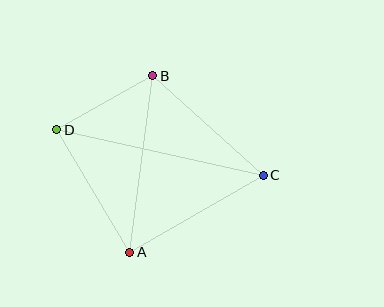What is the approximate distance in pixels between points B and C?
The distance between B and C is approximately 149 pixels.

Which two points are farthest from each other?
Points C and D are farthest from each other.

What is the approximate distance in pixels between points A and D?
The distance between A and D is approximately 143 pixels.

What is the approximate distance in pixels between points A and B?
The distance between A and B is approximately 178 pixels.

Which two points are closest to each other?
Points B and D are closest to each other.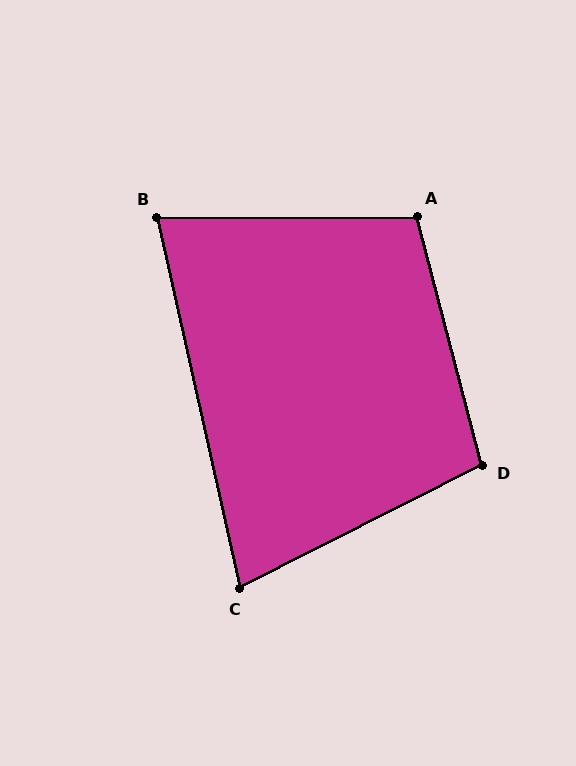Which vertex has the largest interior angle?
A, at approximately 104 degrees.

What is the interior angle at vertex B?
Approximately 78 degrees (acute).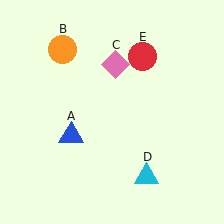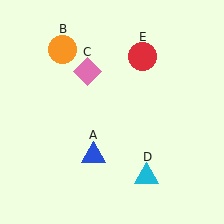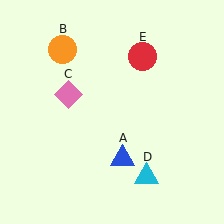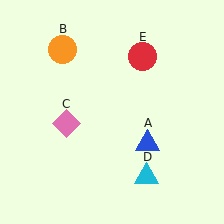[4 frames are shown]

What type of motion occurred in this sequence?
The blue triangle (object A), pink diamond (object C) rotated counterclockwise around the center of the scene.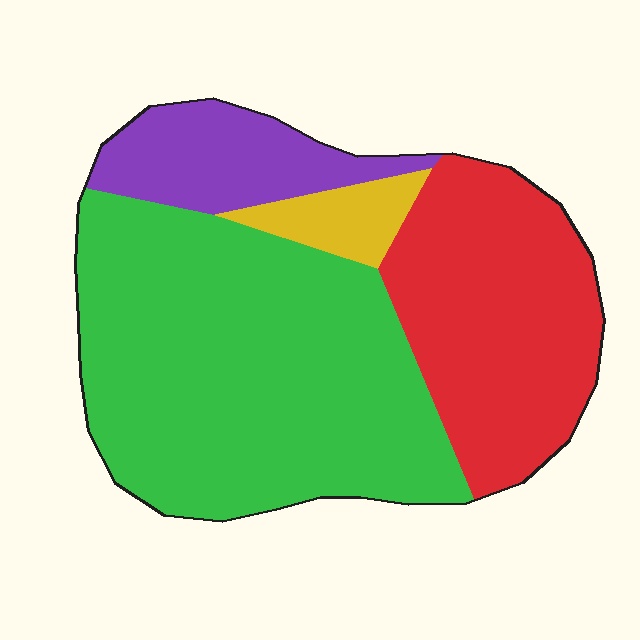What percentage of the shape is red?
Red covers roughly 30% of the shape.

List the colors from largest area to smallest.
From largest to smallest: green, red, purple, yellow.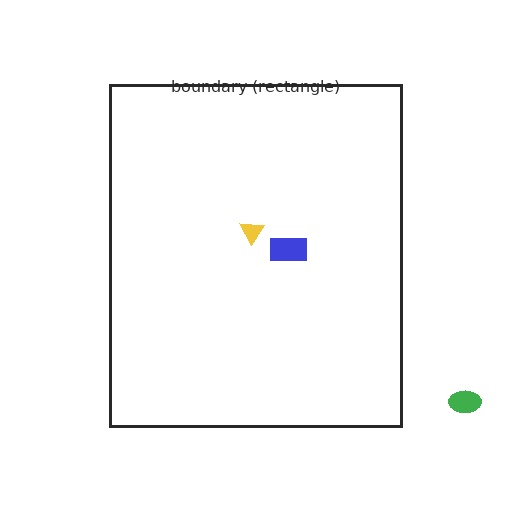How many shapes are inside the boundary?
2 inside, 1 outside.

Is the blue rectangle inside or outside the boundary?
Inside.